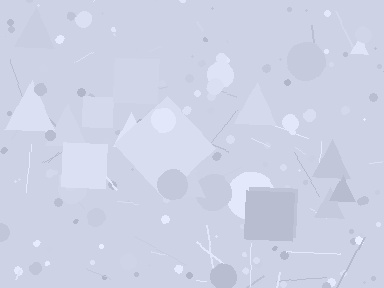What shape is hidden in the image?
A diamond is hidden in the image.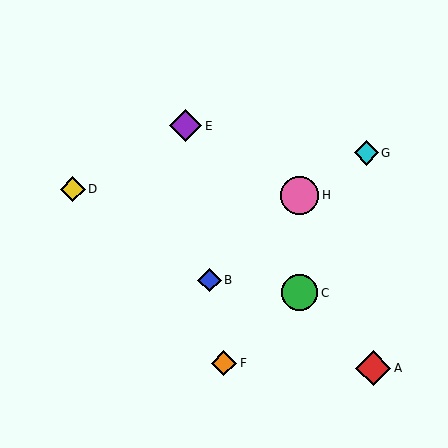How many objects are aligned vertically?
2 objects (C, H) are aligned vertically.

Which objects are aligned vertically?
Objects C, H are aligned vertically.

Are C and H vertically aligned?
Yes, both are at x≈300.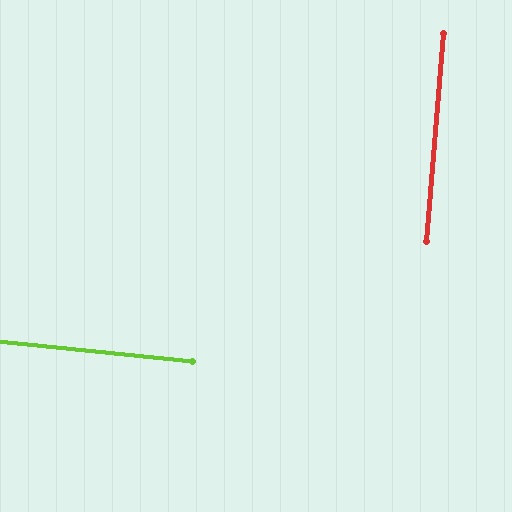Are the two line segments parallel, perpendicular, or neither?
Perpendicular — they meet at approximately 89°.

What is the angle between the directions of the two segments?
Approximately 89 degrees.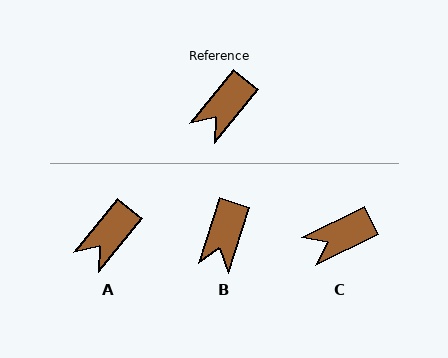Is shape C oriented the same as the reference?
No, it is off by about 24 degrees.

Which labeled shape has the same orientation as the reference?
A.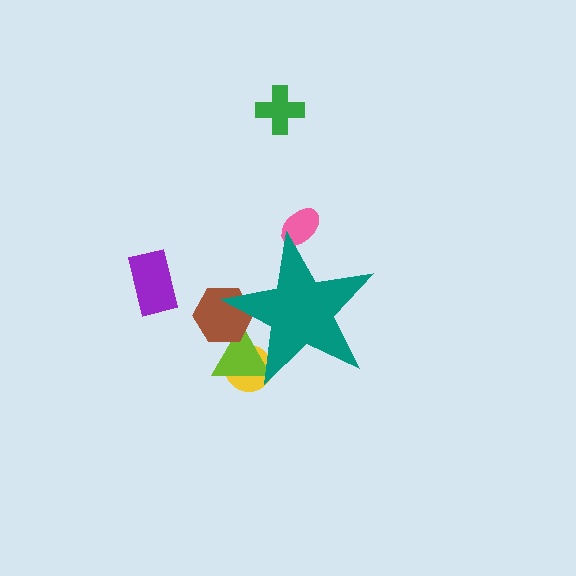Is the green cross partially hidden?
No, the green cross is fully visible.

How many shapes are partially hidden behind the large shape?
4 shapes are partially hidden.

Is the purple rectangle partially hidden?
No, the purple rectangle is fully visible.